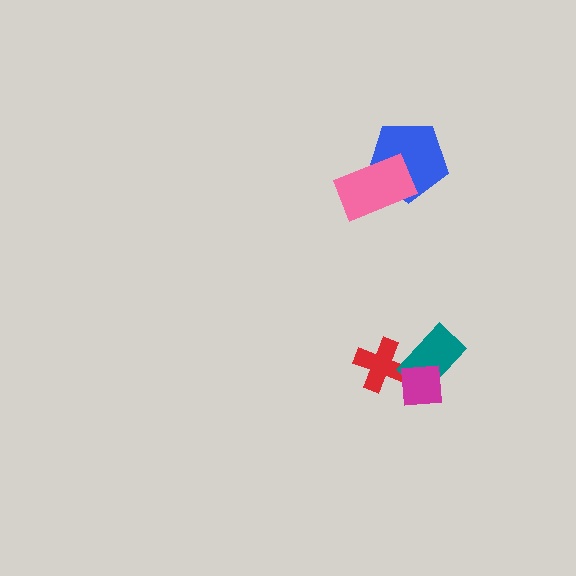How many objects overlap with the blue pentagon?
1 object overlaps with the blue pentagon.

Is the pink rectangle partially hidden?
No, no other shape covers it.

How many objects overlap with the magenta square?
2 objects overlap with the magenta square.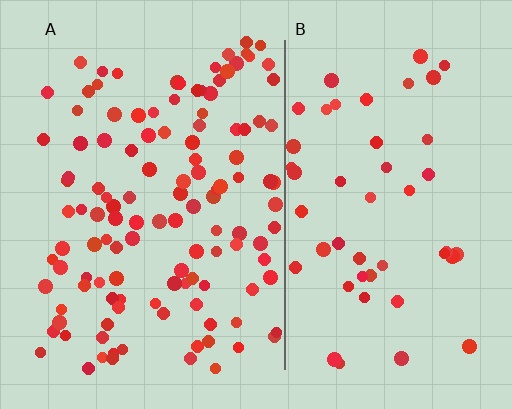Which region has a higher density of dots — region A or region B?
A (the left).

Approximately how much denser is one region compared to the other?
Approximately 2.4× — region A over region B.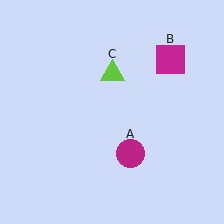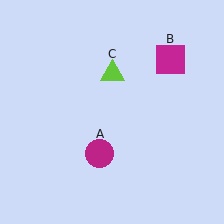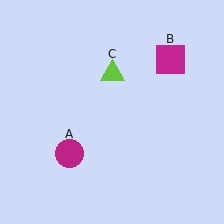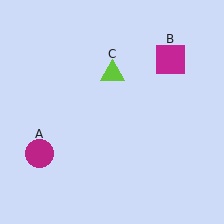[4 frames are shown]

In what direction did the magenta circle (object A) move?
The magenta circle (object A) moved left.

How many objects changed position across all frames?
1 object changed position: magenta circle (object A).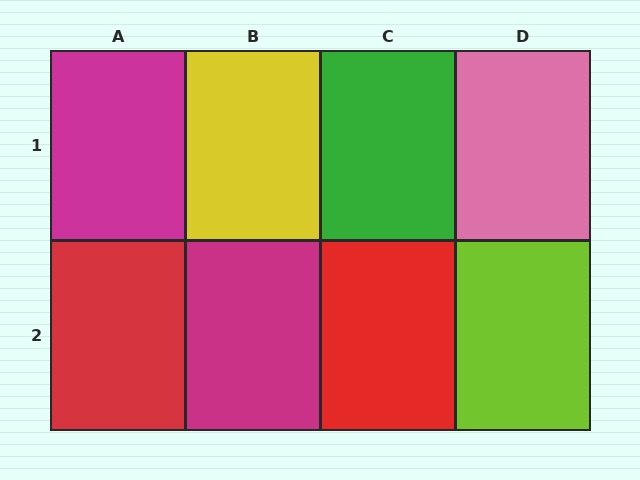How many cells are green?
1 cell is green.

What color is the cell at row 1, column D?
Pink.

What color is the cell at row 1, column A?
Magenta.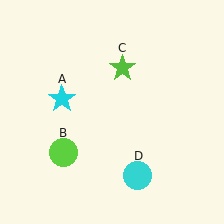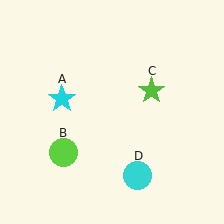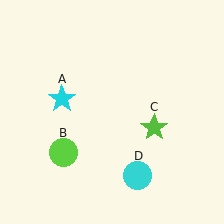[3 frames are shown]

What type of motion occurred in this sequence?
The lime star (object C) rotated clockwise around the center of the scene.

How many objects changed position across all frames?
1 object changed position: lime star (object C).